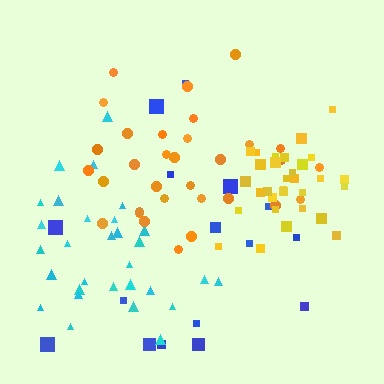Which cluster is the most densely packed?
Yellow.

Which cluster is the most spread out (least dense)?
Blue.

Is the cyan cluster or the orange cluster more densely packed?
Orange.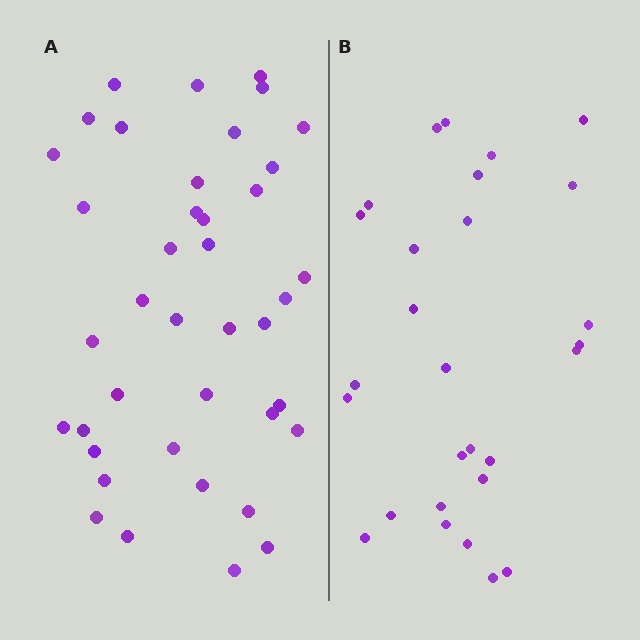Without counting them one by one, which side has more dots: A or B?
Region A (the left region) has more dots.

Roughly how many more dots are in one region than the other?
Region A has roughly 12 or so more dots than region B.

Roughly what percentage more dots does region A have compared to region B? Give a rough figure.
About 45% more.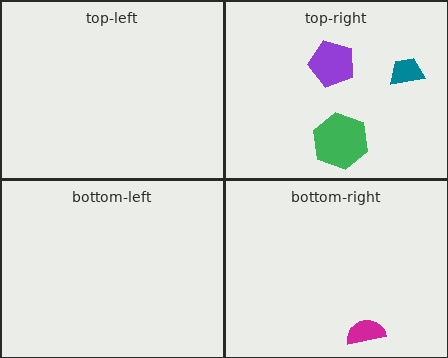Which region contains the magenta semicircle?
The bottom-right region.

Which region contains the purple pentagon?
The top-right region.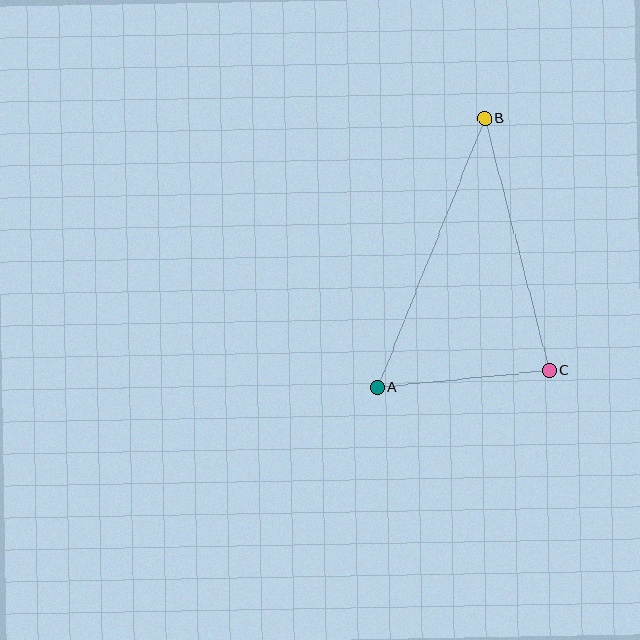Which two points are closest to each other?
Points A and C are closest to each other.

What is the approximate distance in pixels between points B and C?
The distance between B and C is approximately 260 pixels.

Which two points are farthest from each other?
Points A and B are farthest from each other.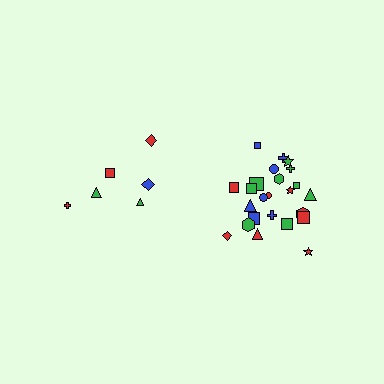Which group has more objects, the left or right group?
The right group.